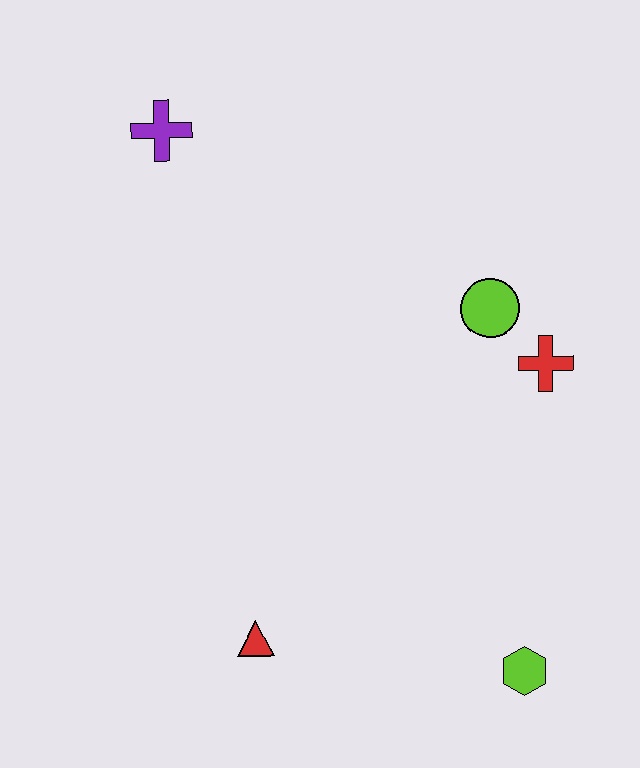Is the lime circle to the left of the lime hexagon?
Yes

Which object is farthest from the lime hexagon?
The purple cross is farthest from the lime hexagon.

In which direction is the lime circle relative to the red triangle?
The lime circle is above the red triangle.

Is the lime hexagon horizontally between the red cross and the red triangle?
Yes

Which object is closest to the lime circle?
The red cross is closest to the lime circle.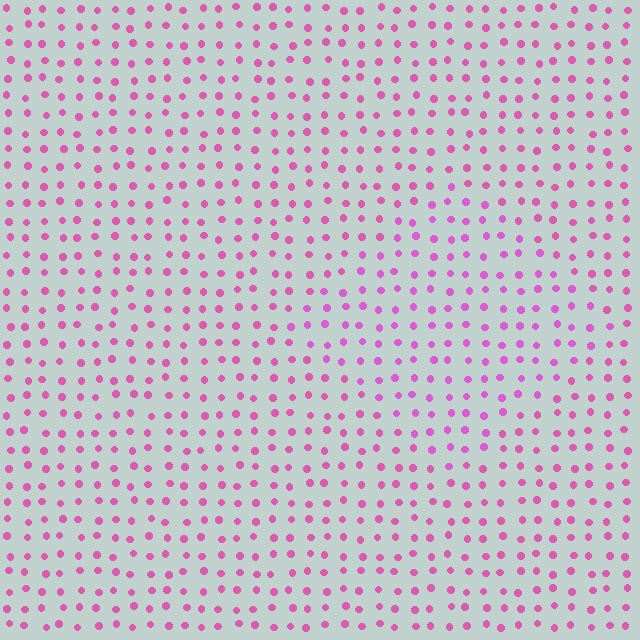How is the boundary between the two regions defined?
The boundary is defined purely by a slight shift in hue (about 16 degrees). Spacing, size, and orientation are identical on both sides.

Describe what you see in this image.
The image is filled with small pink elements in a uniform arrangement. A diamond-shaped region is visible where the elements are tinted to a slightly different hue, forming a subtle color boundary.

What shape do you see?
I see a diamond.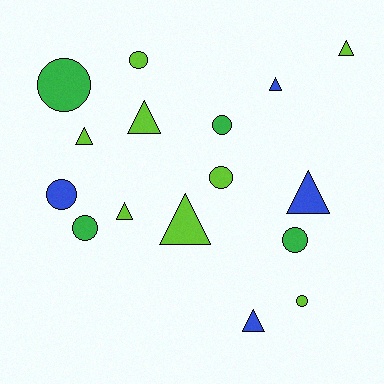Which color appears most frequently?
Lime, with 8 objects.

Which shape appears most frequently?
Circle, with 8 objects.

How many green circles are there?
There are 4 green circles.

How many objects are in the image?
There are 16 objects.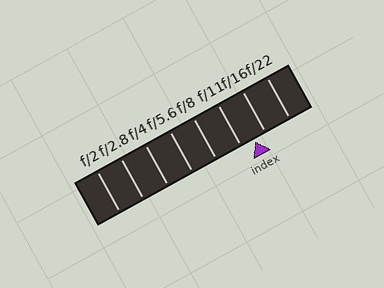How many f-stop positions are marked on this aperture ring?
There are 8 f-stop positions marked.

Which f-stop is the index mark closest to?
The index mark is closest to f/16.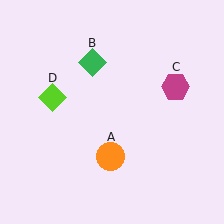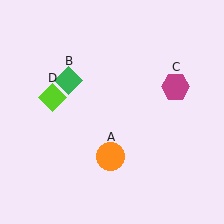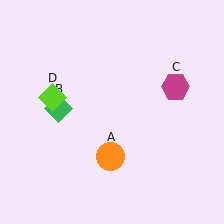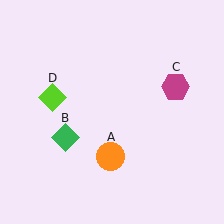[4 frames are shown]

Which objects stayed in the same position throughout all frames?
Orange circle (object A) and magenta hexagon (object C) and lime diamond (object D) remained stationary.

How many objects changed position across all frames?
1 object changed position: green diamond (object B).